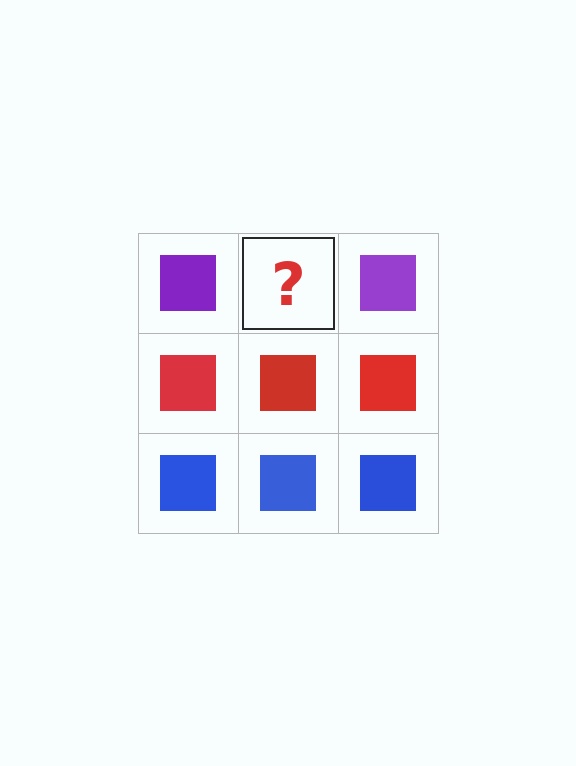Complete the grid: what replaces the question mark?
The question mark should be replaced with a purple square.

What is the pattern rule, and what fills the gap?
The rule is that each row has a consistent color. The gap should be filled with a purple square.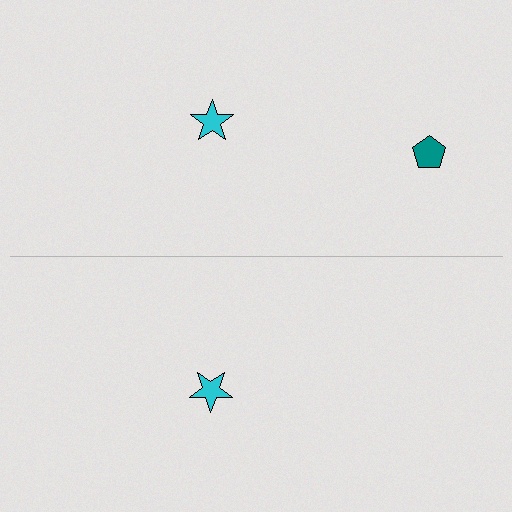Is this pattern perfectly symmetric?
No, the pattern is not perfectly symmetric. A teal pentagon is missing from the bottom side.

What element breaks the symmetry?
A teal pentagon is missing from the bottom side.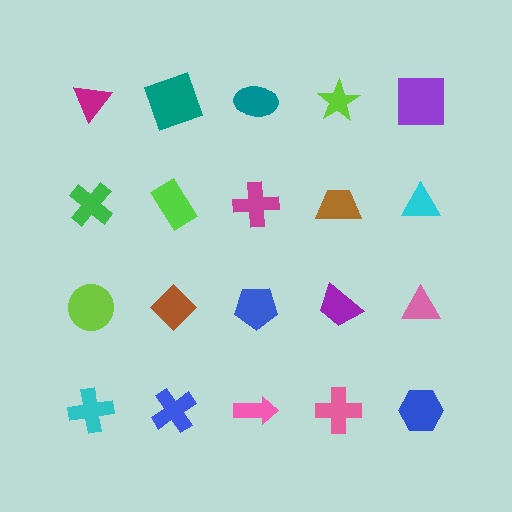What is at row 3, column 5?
A pink triangle.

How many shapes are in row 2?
5 shapes.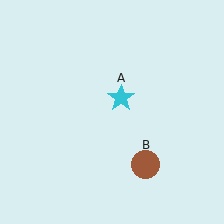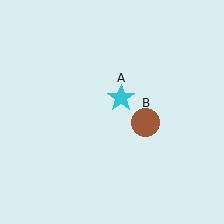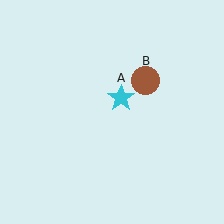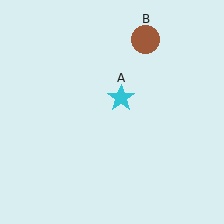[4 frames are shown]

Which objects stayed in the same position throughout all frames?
Cyan star (object A) remained stationary.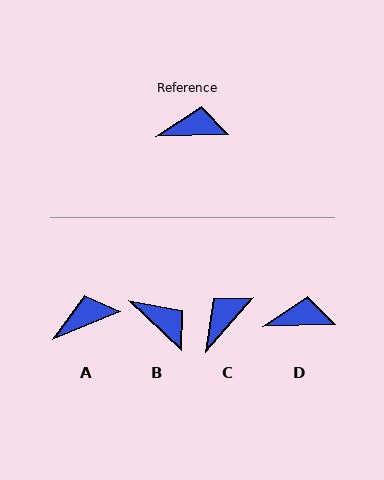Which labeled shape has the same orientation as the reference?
D.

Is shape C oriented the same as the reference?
No, it is off by about 48 degrees.